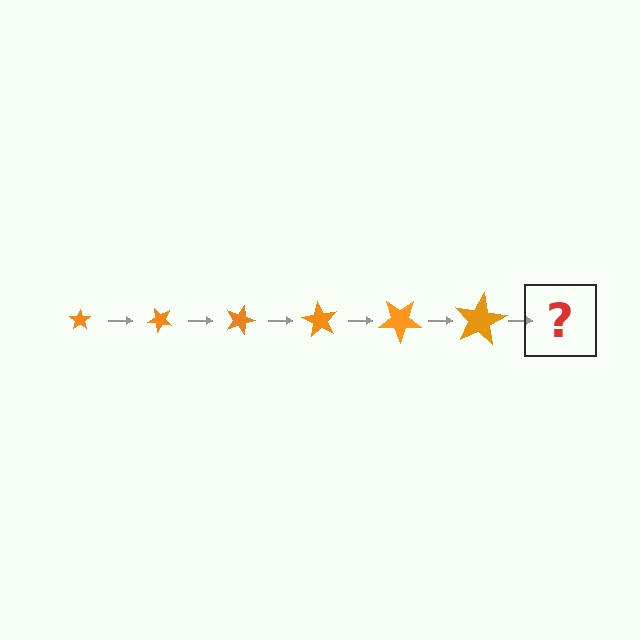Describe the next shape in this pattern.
It should be a star, larger than the previous one and rotated 270 degrees from the start.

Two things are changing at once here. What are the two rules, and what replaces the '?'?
The two rules are that the star grows larger each step and it rotates 45 degrees each step. The '?' should be a star, larger than the previous one and rotated 270 degrees from the start.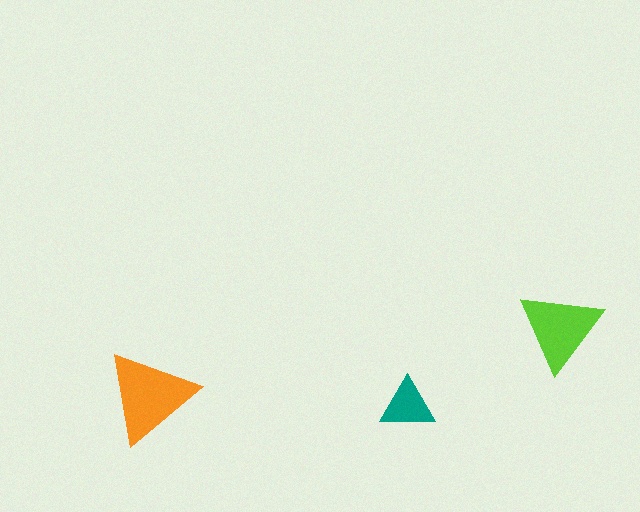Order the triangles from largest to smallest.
the orange one, the lime one, the teal one.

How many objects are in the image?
There are 3 objects in the image.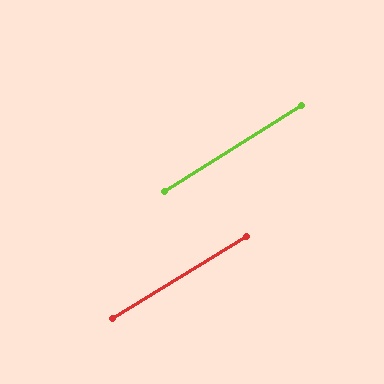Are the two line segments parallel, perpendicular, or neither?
Parallel — their directions differ by only 0.6°.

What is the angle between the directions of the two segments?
Approximately 1 degree.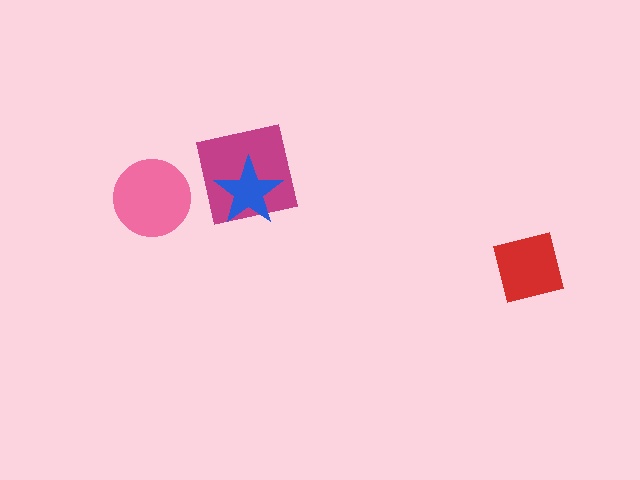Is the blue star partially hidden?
No, no other shape covers it.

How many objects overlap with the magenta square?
1 object overlaps with the magenta square.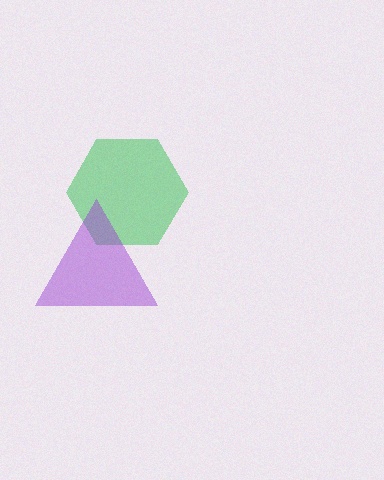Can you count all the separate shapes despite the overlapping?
Yes, there are 2 separate shapes.